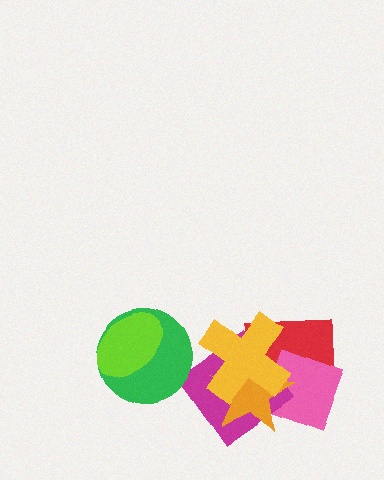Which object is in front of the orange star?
The yellow cross is in front of the orange star.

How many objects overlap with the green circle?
1 object overlaps with the green circle.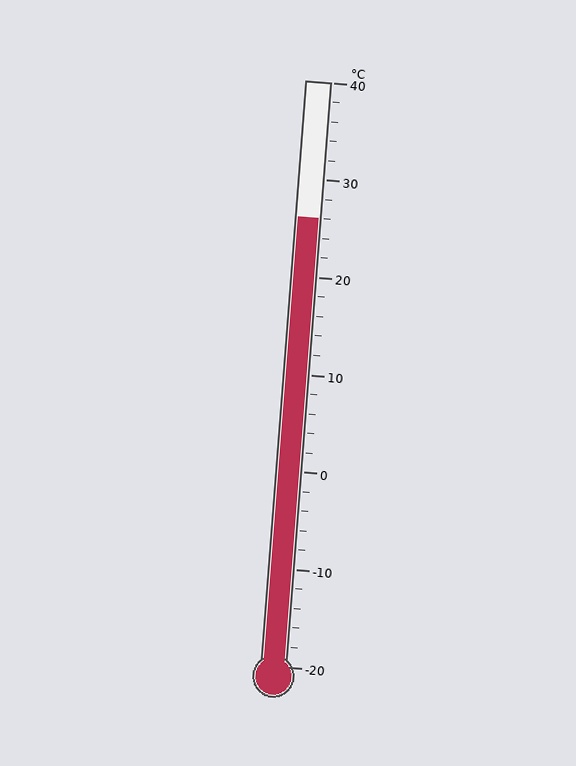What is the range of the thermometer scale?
The thermometer scale ranges from -20°C to 40°C.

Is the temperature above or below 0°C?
The temperature is above 0°C.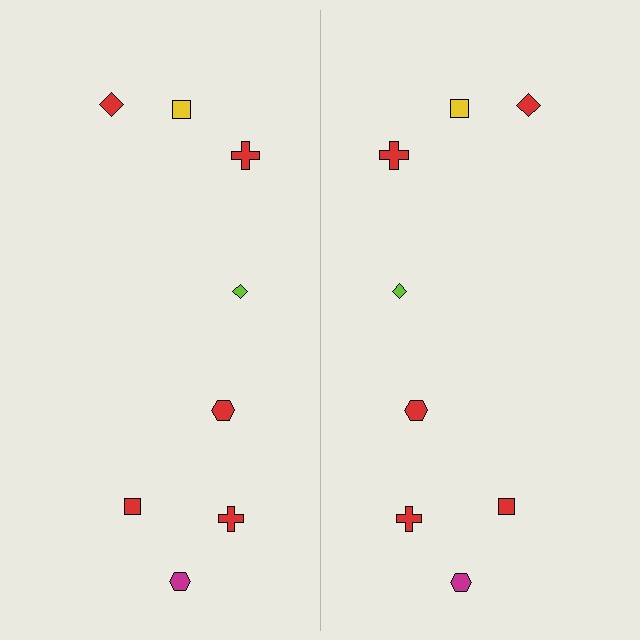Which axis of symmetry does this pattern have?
The pattern has a vertical axis of symmetry running through the center of the image.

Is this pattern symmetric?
Yes, this pattern has bilateral (reflection) symmetry.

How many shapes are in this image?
There are 16 shapes in this image.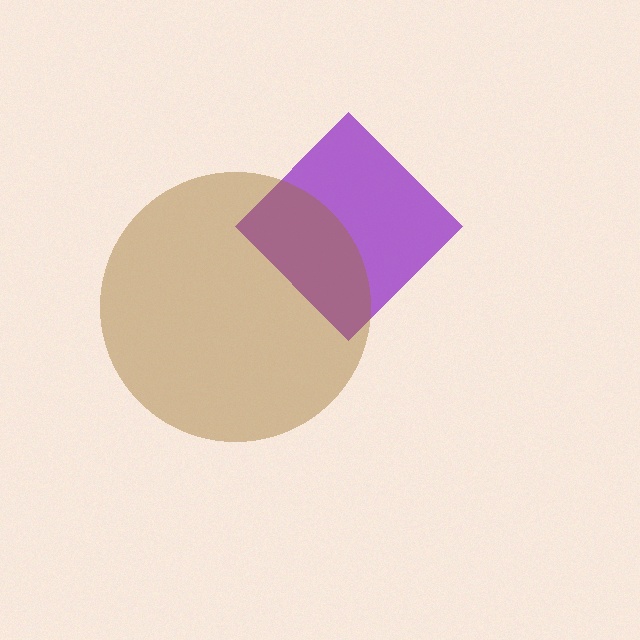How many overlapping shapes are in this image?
There are 2 overlapping shapes in the image.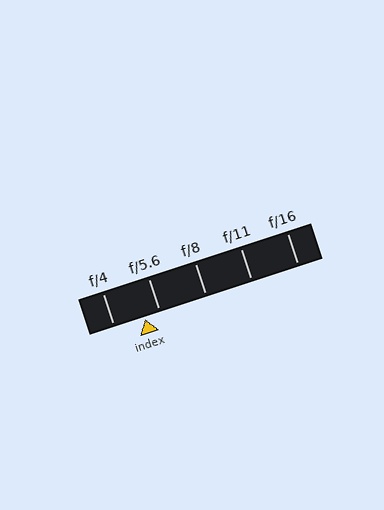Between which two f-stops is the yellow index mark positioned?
The index mark is between f/4 and f/5.6.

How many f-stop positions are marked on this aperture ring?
There are 5 f-stop positions marked.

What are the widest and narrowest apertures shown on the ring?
The widest aperture shown is f/4 and the narrowest is f/16.